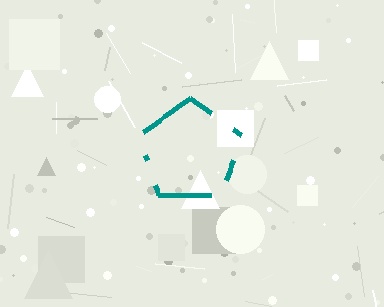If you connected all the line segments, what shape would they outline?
They would outline a pentagon.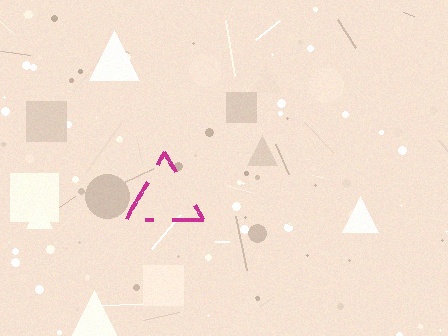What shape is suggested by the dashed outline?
The dashed outline suggests a triangle.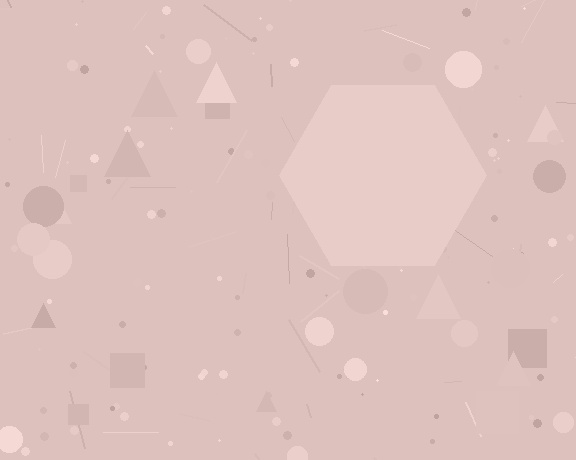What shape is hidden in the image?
A hexagon is hidden in the image.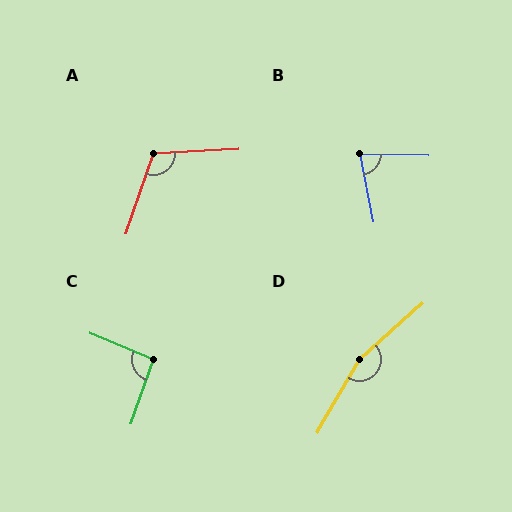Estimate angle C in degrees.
Approximately 94 degrees.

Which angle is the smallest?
B, at approximately 78 degrees.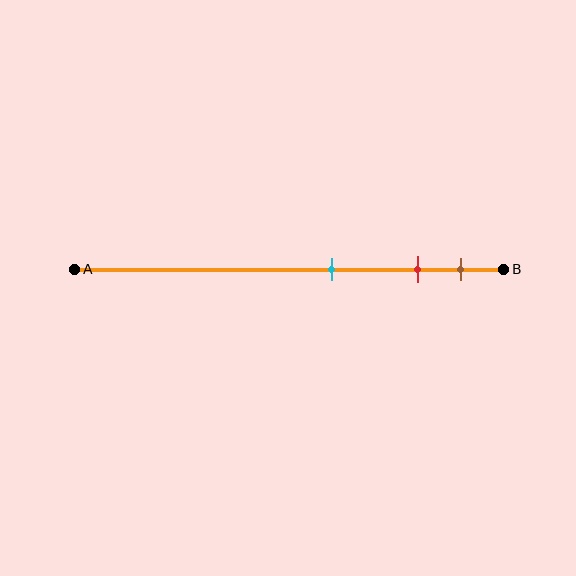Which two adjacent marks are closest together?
The red and brown marks are the closest adjacent pair.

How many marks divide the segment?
There are 3 marks dividing the segment.